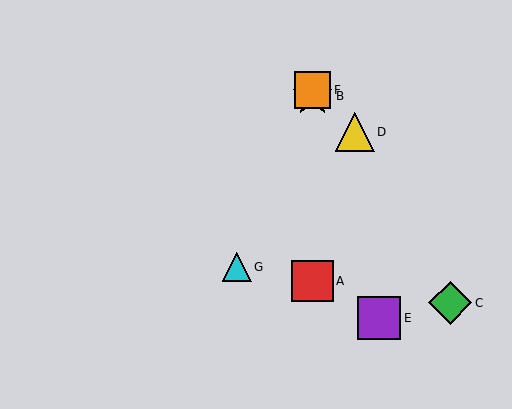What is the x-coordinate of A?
Object A is at x≈312.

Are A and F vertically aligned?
Yes, both are at x≈312.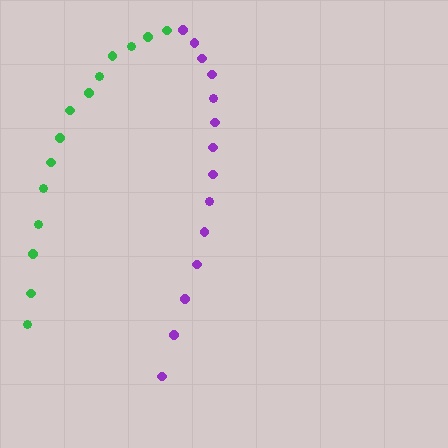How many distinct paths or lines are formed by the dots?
There are 2 distinct paths.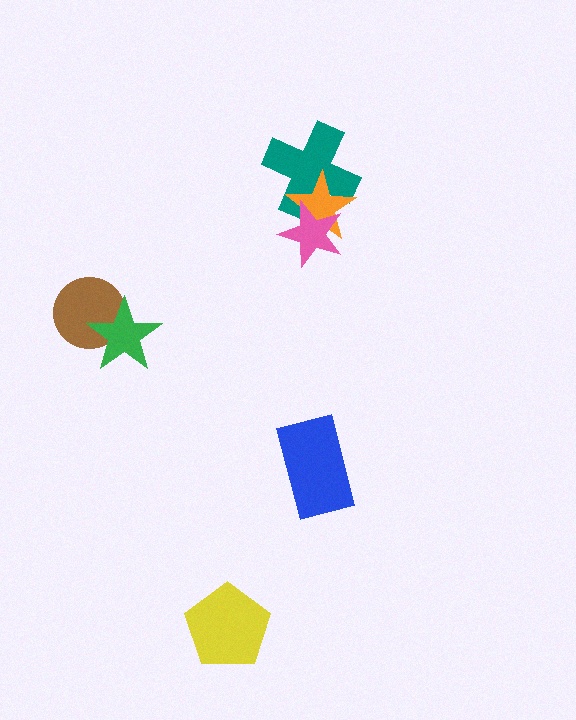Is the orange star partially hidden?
Yes, it is partially covered by another shape.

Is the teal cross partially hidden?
Yes, it is partially covered by another shape.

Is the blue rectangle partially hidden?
No, no other shape covers it.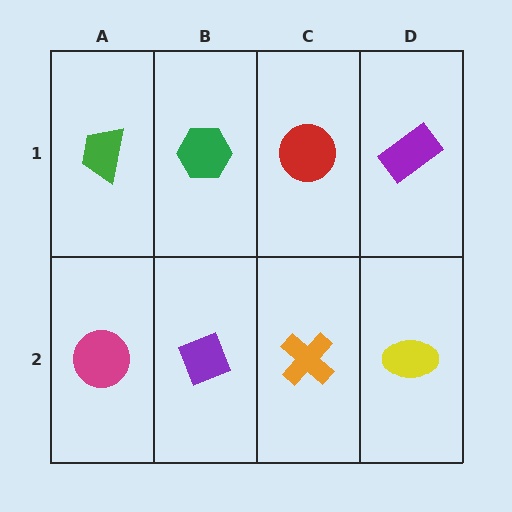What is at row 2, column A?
A magenta circle.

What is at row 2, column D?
A yellow ellipse.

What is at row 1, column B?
A green hexagon.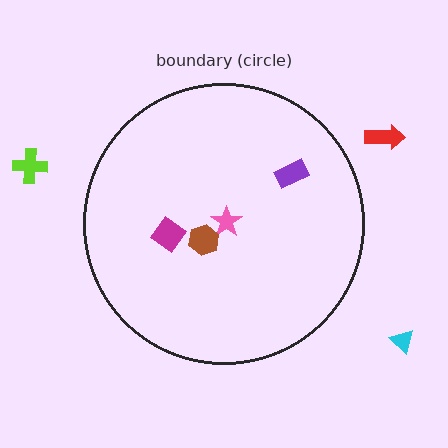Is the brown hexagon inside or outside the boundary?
Inside.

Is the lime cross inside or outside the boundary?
Outside.